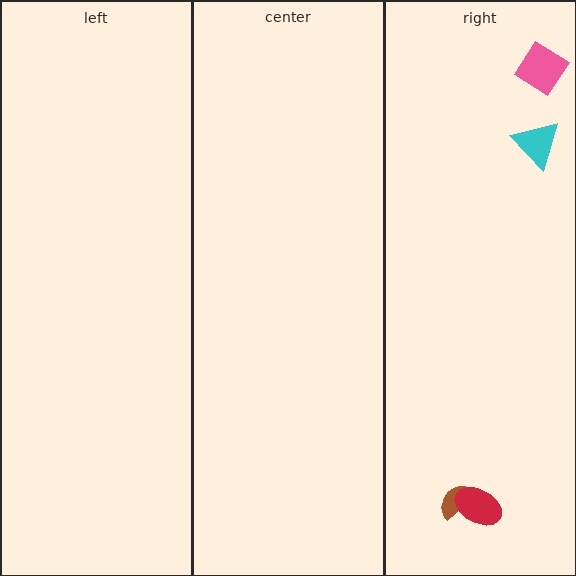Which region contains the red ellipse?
The right region.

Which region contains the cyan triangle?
The right region.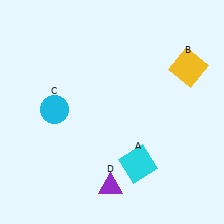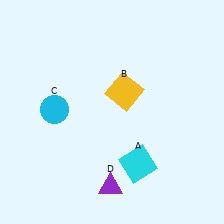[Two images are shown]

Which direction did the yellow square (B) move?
The yellow square (B) moved left.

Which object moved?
The yellow square (B) moved left.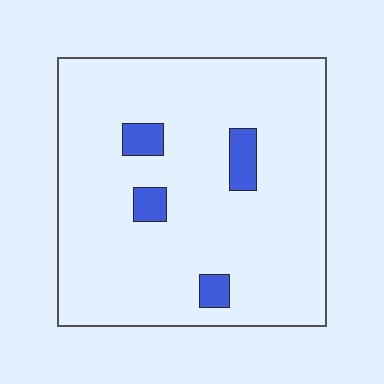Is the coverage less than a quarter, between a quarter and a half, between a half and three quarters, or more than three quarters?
Less than a quarter.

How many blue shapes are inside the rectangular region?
4.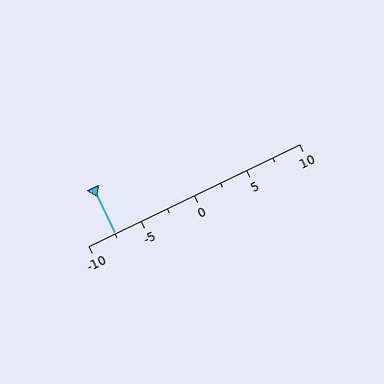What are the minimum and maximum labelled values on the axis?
The axis runs from -10 to 10.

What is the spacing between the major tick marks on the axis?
The major ticks are spaced 5 apart.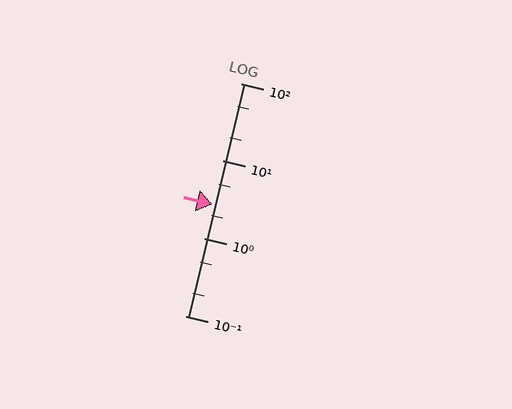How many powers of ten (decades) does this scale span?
The scale spans 3 decades, from 0.1 to 100.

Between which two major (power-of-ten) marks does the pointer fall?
The pointer is between 1 and 10.